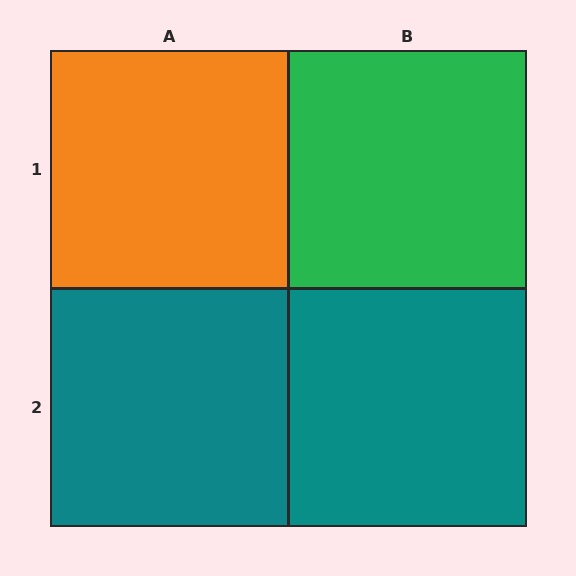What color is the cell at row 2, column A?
Teal.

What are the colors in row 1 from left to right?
Orange, green.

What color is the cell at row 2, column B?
Teal.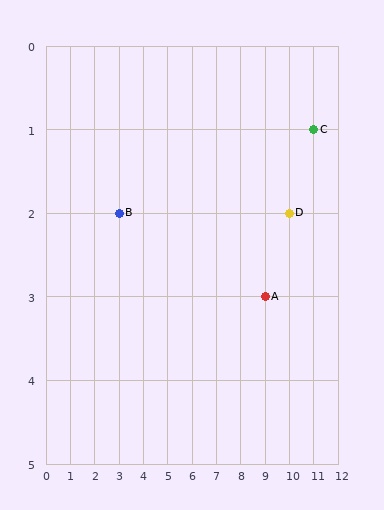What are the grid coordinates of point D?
Point D is at grid coordinates (10, 2).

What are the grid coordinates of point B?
Point B is at grid coordinates (3, 2).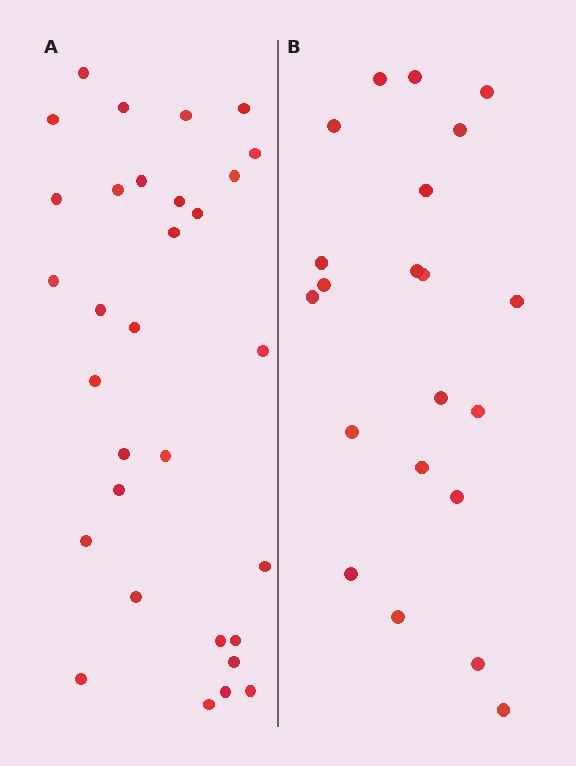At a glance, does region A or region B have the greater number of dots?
Region A (the left region) has more dots.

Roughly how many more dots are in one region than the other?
Region A has roughly 10 or so more dots than region B.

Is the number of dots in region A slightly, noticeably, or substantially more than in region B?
Region A has substantially more. The ratio is roughly 1.5 to 1.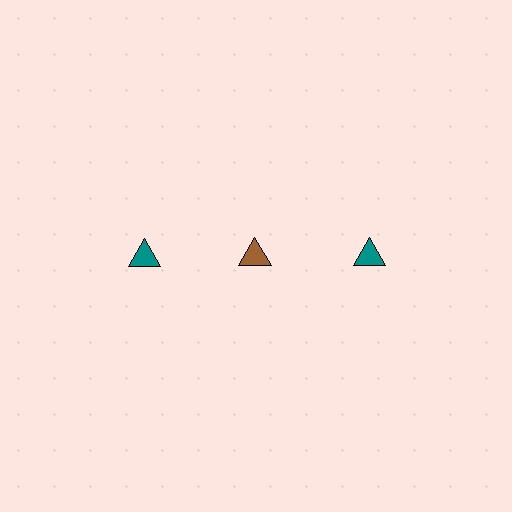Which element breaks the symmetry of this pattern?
The brown triangle in the top row, second from left column breaks the symmetry. All other shapes are teal triangles.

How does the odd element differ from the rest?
It has a different color: brown instead of teal.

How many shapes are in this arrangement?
There are 3 shapes arranged in a grid pattern.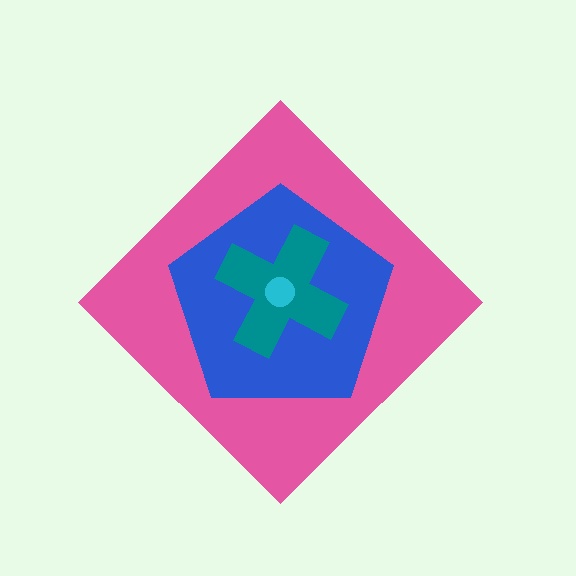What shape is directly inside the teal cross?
The cyan circle.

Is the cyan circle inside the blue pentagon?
Yes.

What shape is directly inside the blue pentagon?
The teal cross.